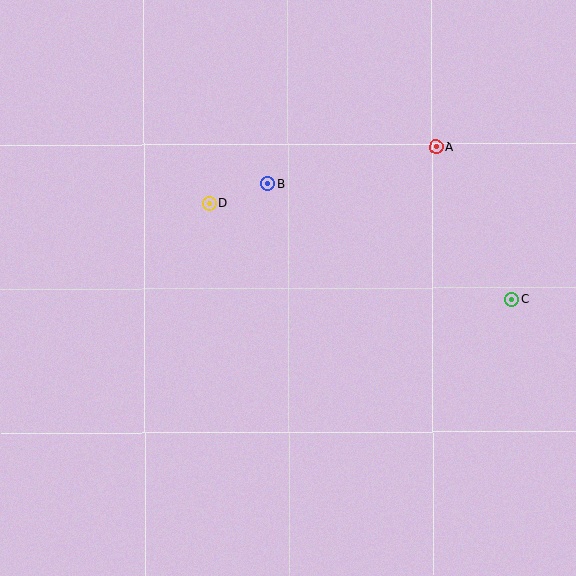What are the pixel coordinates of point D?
Point D is at (209, 204).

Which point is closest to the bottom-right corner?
Point C is closest to the bottom-right corner.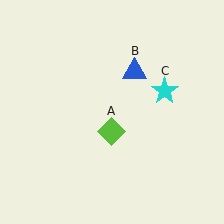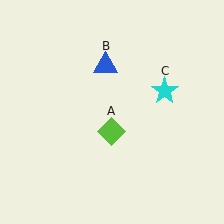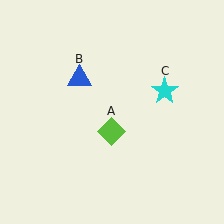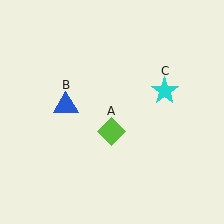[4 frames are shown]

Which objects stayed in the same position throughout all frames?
Lime diamond (object A) and cyan star (object C) remained stationary.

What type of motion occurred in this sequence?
The blue triangle (object B) rotated counterclockwise around the center of the scene.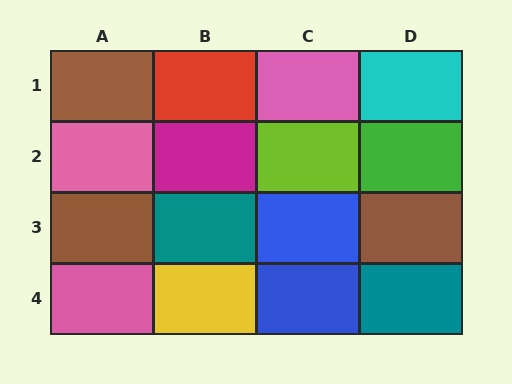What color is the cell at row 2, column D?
Green.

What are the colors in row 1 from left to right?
Brown, red, pink, cyan.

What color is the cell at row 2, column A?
Pink.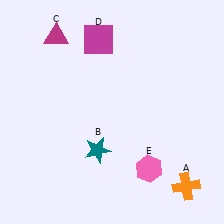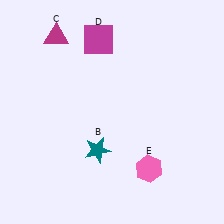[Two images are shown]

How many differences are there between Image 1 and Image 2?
There is 1 difference between the two images.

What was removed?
The orange cross (A) was removed in Image 2.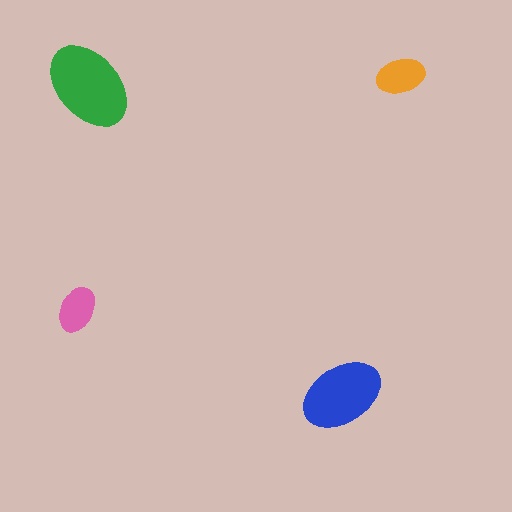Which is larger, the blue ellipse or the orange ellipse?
The blue one.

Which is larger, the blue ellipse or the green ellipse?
The green one.